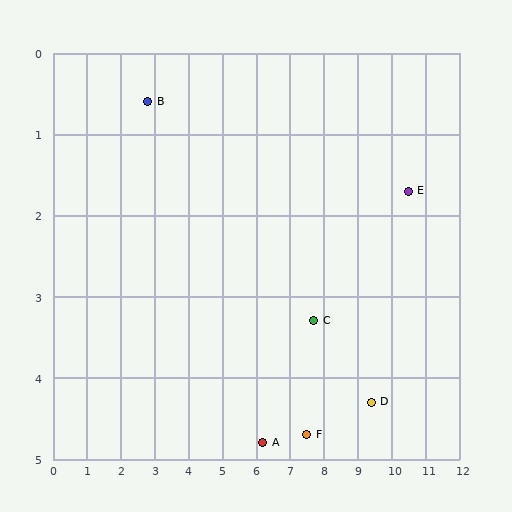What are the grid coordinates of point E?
Point E is at approximately (10.5, 1.7).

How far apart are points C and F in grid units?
Points C and F are about 1.4 grid units apart.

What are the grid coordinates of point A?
Point A is at approximately (6.2, 4.8).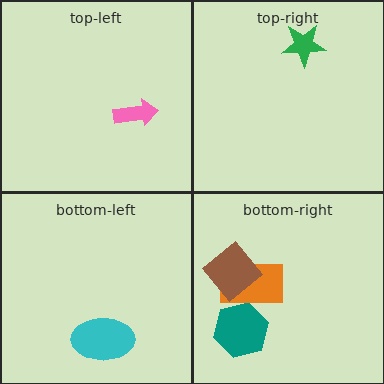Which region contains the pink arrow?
The top-left region.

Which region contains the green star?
The top-right region.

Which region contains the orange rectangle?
The bottom-right region.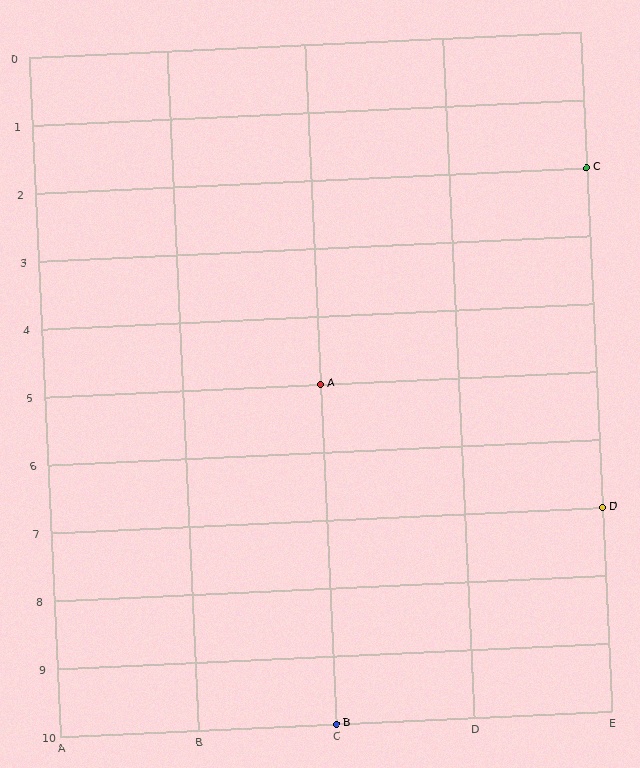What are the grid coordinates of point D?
Point D is at grid coordinates (E, 7).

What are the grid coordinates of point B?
Point B is at grid coordinates (C, 10).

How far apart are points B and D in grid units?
Points B and D are 2 columns and 3 rows apart (about 3.6 grid units diagonally).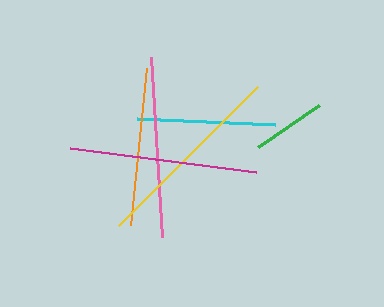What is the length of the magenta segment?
The magenta segment is approximately 188 pixels long.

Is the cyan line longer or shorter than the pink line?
The pink line is longer than the cyan line.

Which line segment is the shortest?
The green line is the shortest at approximately 74 pixels.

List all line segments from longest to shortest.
From longest to shortest: yellow, magenta, pink, orange, cyan, green.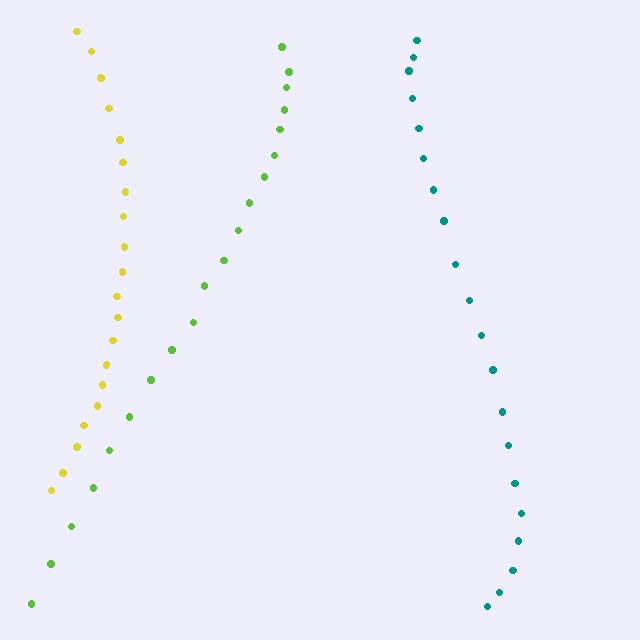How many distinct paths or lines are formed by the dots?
There are 3 distinct paths.